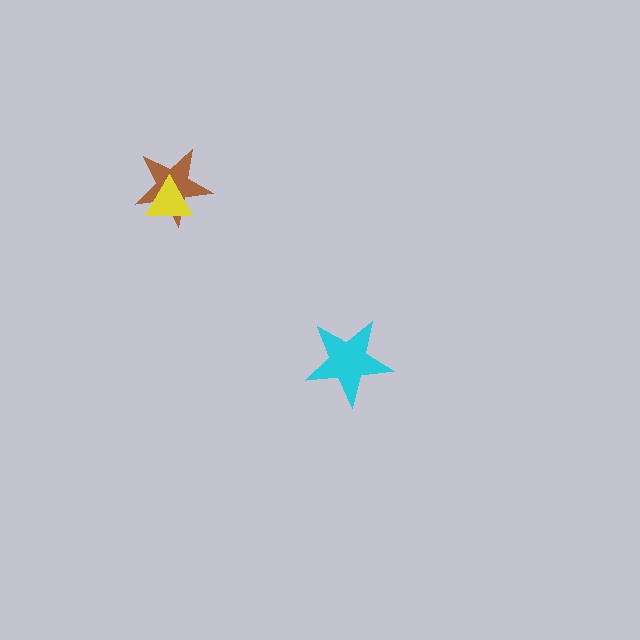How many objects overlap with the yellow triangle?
1 object overlaps with the yellow triangle.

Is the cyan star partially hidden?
No, no other shape covers it.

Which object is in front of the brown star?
The yellow triangle is in front of the brown star.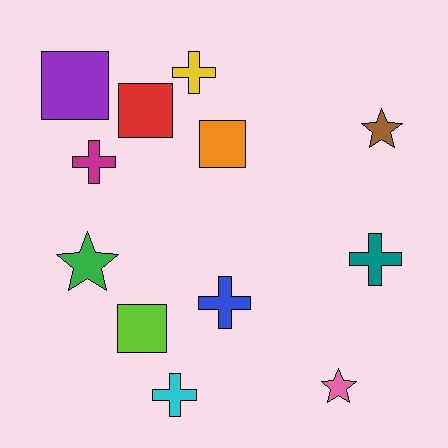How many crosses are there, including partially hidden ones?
There are 5 crosses.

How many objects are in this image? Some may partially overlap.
There are 12 objects.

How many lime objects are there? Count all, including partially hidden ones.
There is 1 lime object.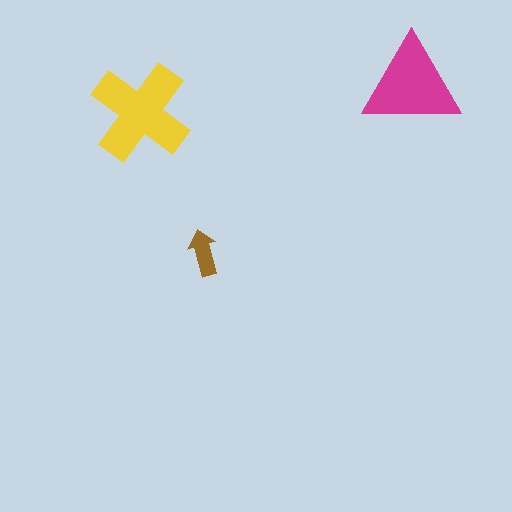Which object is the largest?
The yellow cross.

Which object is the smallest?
The brown arrow.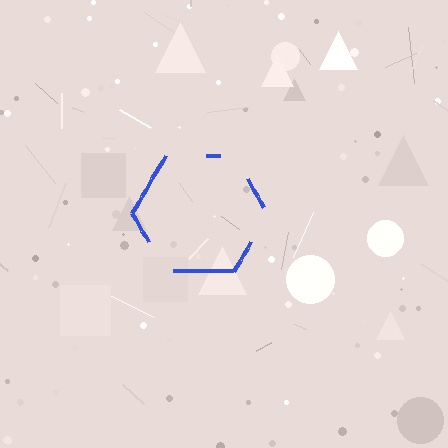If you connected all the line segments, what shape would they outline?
They would outline a hexagon.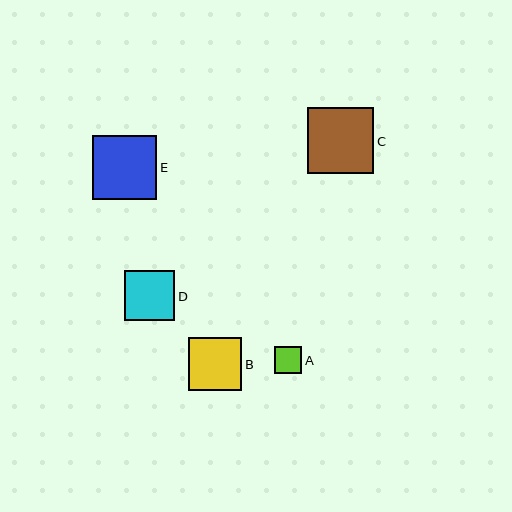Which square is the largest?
Square C is the largest with a size of approximately 66 pixels.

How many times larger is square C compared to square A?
Square C is approximately 2.4 times the size of square A.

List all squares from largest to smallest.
From largest to smallest: C, E, B, D, A.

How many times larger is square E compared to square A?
Square E is approximately 2.4 times the size of square A.